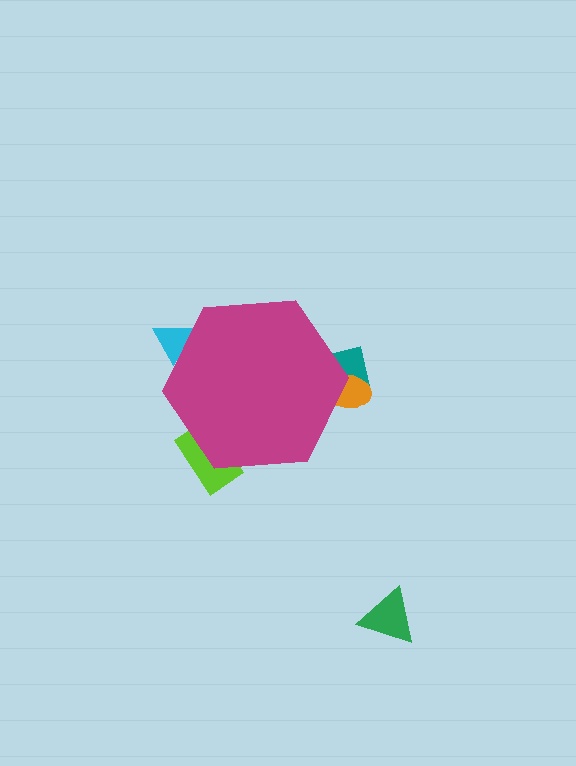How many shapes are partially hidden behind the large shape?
4 shapes are partially hidden.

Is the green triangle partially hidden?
No, the green triangle is fully visible.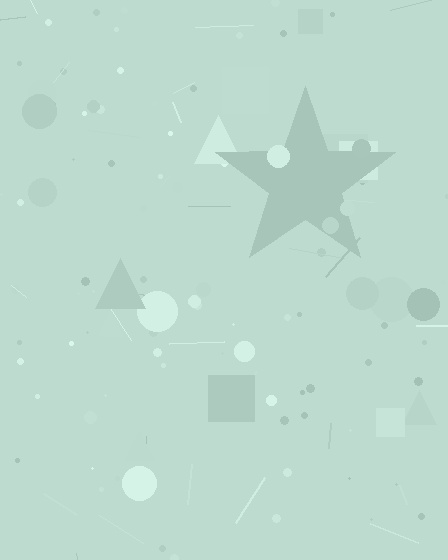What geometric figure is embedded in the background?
A star is embedded in the background.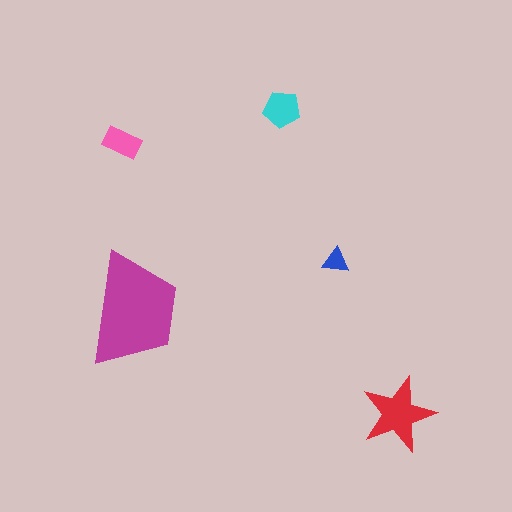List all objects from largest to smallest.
The magenta trapezoid, the red star, the cyan pentagon, the pink rectangle, the blue triangle.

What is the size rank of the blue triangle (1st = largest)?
5th.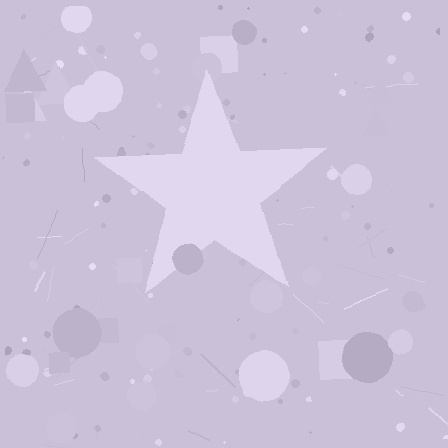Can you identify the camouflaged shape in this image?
The camouflaged shape is a star.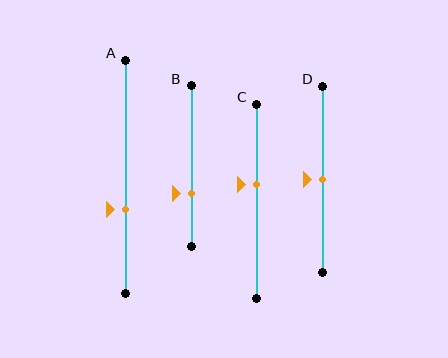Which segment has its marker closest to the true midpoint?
Segment D has its marker closest to the true midpoint.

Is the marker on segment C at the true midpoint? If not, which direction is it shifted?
No, the marker on segment C is shifted upward by about 9% of the segment length.